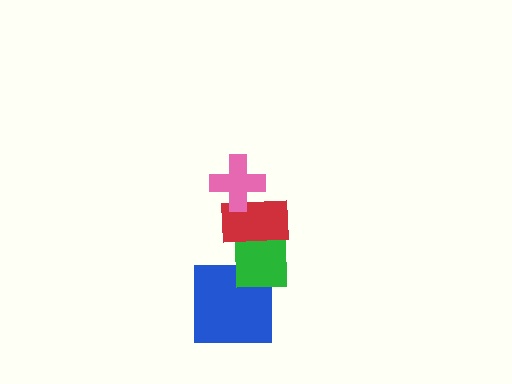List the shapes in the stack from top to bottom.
From top to bottom: the pink cross, the red rectangle, the green square, the blue square.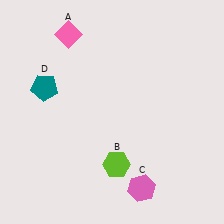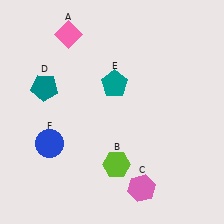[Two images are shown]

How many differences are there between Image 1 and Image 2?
There are 2 differences between the two images.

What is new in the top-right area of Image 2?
A teal pentagon (E) was added in the top-right area of Image 2.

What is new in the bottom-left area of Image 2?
A blue circle (F) was added in the bottom-left area of Image 2.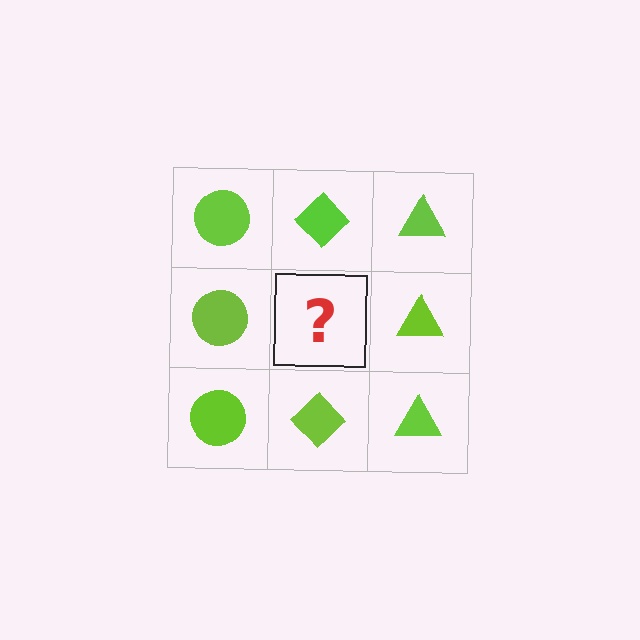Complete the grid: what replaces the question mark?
The question mark should be replaced with a lime diamond.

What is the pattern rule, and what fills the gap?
The rule is that each column has a consistent shape. The gap should be filled with a lime diamond.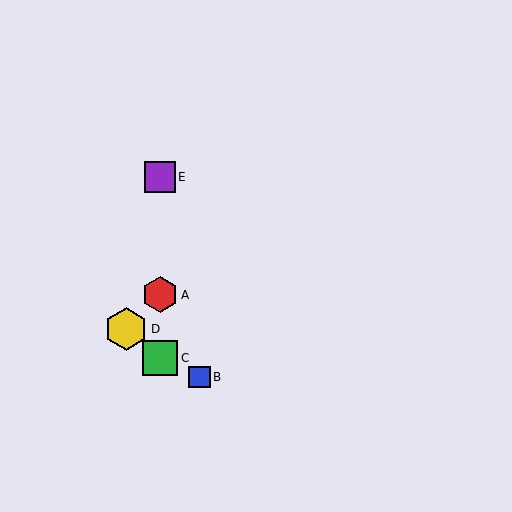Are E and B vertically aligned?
No, E is at x≈160 and B is at x≈199.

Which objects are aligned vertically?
Objects A, C, E are aligned vertically.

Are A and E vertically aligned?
Yes, both are at x≈160.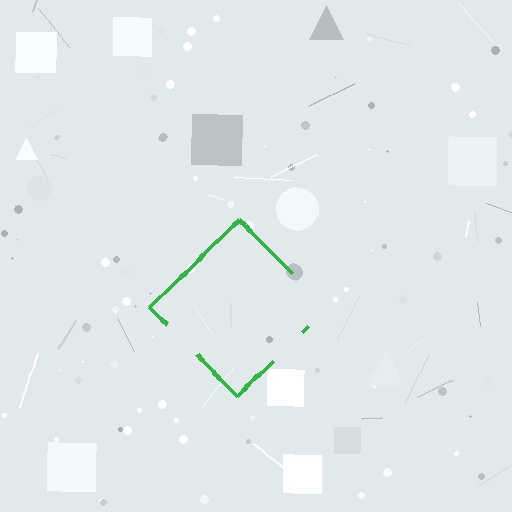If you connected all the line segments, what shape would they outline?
They would outline a diamond.